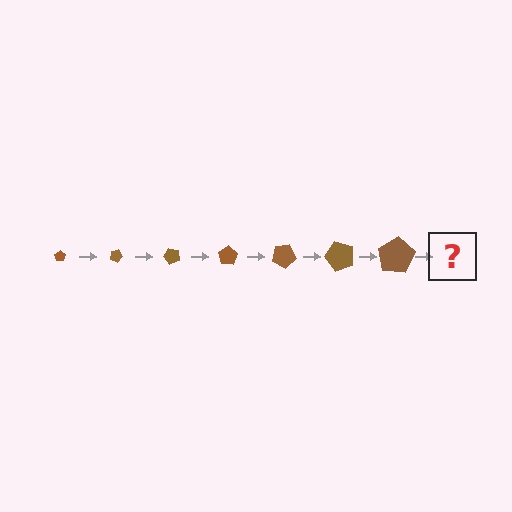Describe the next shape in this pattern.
It should be a pentagon, larger than the previous one and rotated 175 degrees from the start.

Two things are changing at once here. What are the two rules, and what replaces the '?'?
The two rules are that the pentagon grows larger each step and it rotates 25 degrees each step. The '?' should be a pentagon, larger than the previous one and rotated 175 degrees from the start.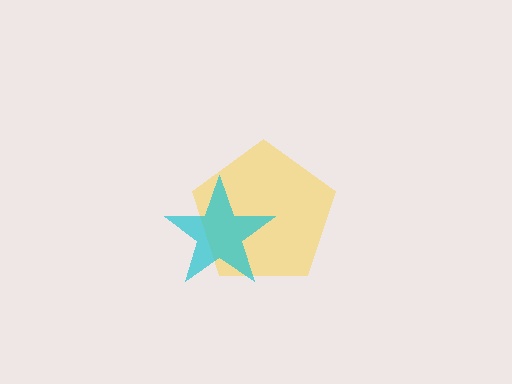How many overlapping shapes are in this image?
There are 2 overlapping shapes in the image.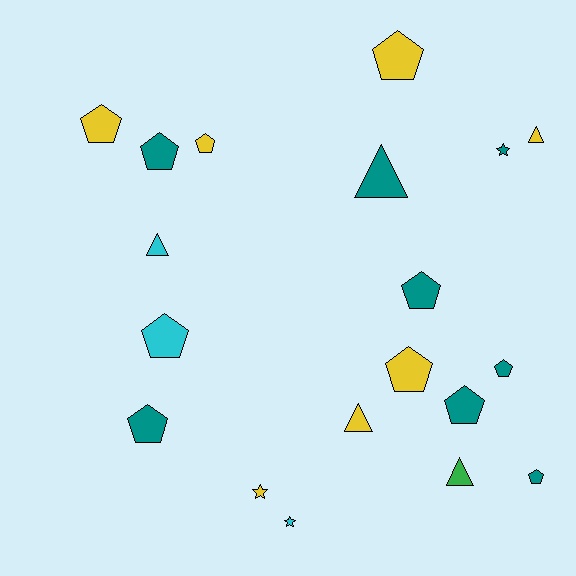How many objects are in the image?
There are 19 objects.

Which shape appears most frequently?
Pentagon, with 11 objects.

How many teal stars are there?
There is 1 teal star.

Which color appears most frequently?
Teal, with 8 objects.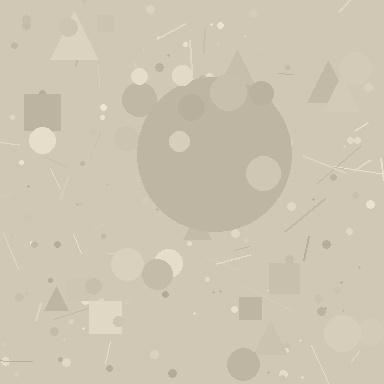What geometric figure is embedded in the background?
A circle is embedded in the background.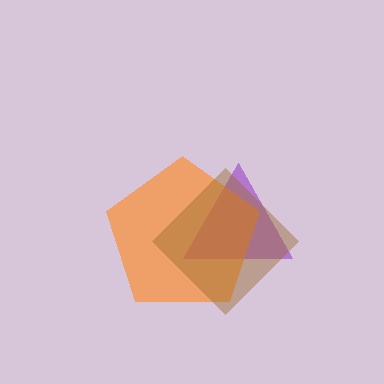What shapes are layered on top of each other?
The layered shapes are: a purple triangle, an orange pentagon, a brown diamond.